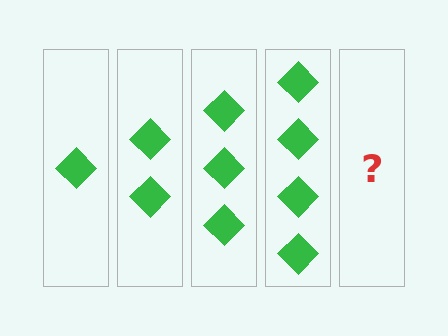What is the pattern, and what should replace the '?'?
The pattern is that each step adds one more diamond. The '?' should be 5 diamonds.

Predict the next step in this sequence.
The next step is 5 diamonds.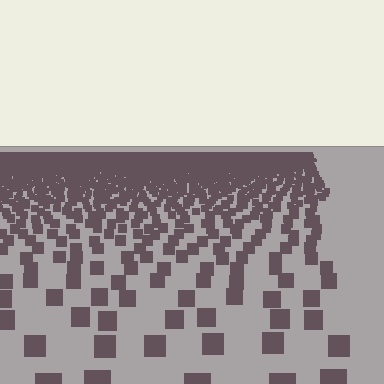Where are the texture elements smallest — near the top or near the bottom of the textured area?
Near the top.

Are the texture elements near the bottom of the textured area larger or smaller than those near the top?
Larger. Near the bottom, elements are closer to the viewer and appear at a bigger on-screen size.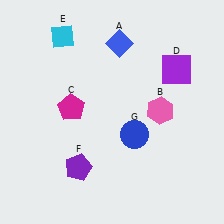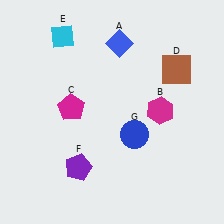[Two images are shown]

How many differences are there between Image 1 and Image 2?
There are 2 differences between the two images.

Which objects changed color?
B changed from pink to magenta. D changed from purple to brown.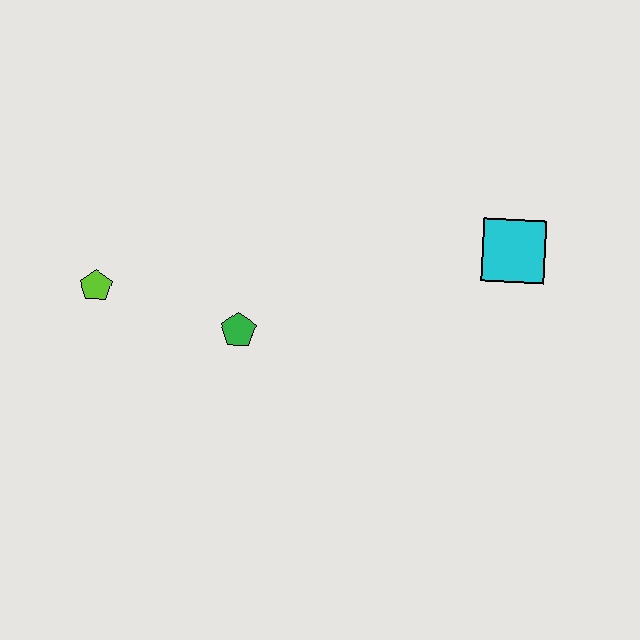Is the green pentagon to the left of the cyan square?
Yes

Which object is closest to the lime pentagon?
The green pentagon is closest to the lime pentagon.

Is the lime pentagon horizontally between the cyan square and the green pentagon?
No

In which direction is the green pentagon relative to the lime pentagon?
The green pentagon is to the right of the lime pentagon.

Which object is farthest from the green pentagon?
The cyan square is farthest from the green pentagon.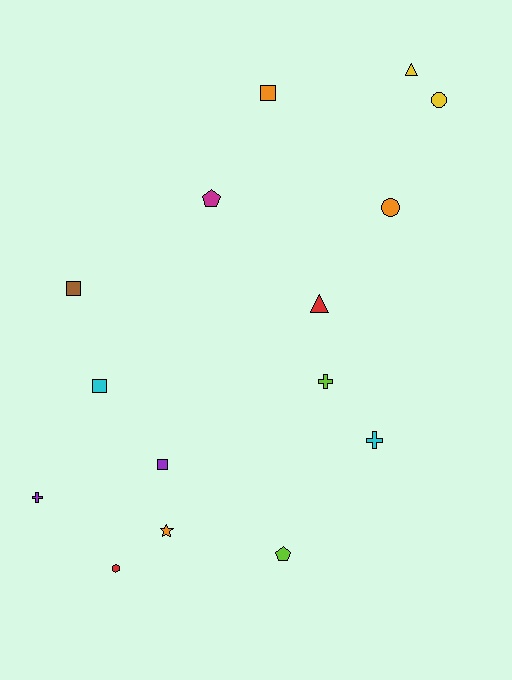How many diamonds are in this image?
There are no diamonds.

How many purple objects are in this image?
There are 2 purple objects.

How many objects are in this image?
There are 15 objects.